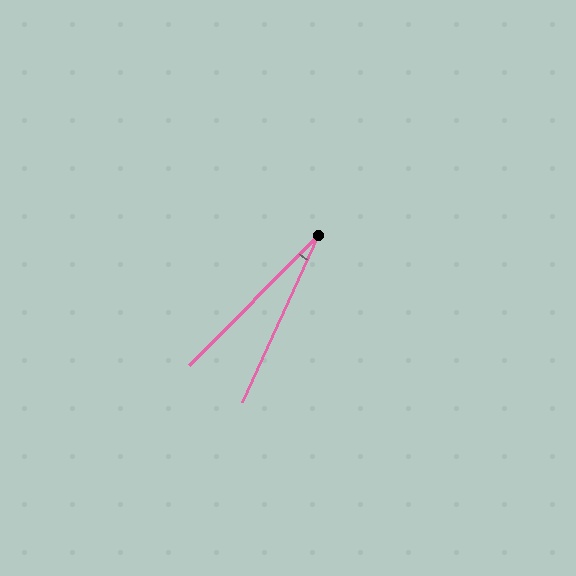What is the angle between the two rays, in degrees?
Approximately 20 degrees.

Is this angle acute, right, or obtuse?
It is acute.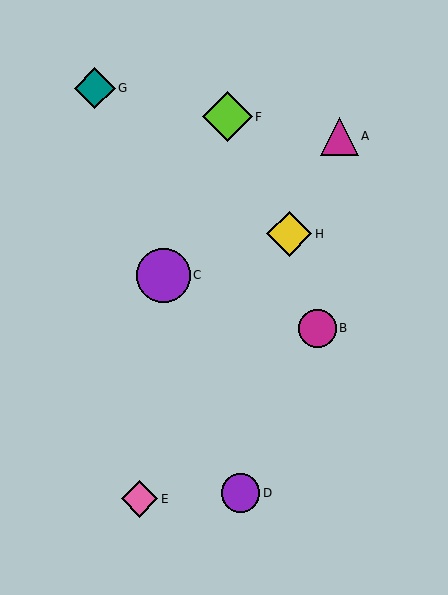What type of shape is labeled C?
Shape C is a purple circle.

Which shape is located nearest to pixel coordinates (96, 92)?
The teal diamond (labeled G) at (95, 88) is nearest to that location.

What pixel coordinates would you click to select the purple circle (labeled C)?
Click at (163, 275) to select the purple circle C.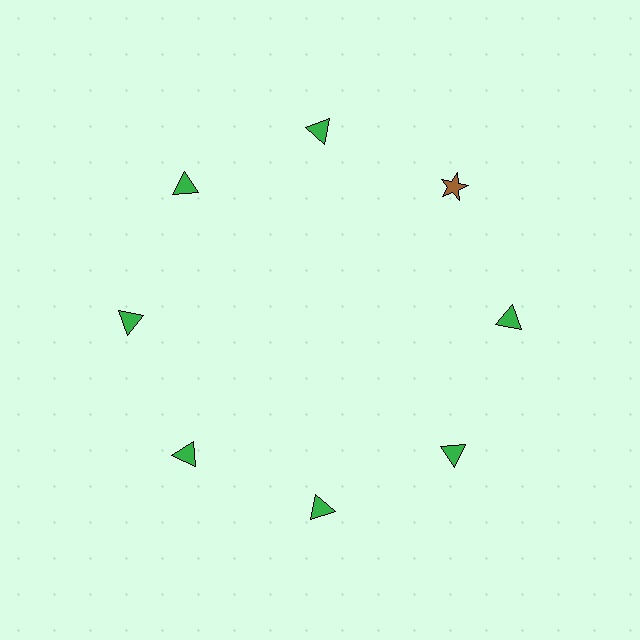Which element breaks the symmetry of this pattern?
The brown star at roughly the 2 o'clock position breaks the symmetry. All other shapes are green triangles.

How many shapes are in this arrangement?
There are 8 shapes arranged in a ring pattern.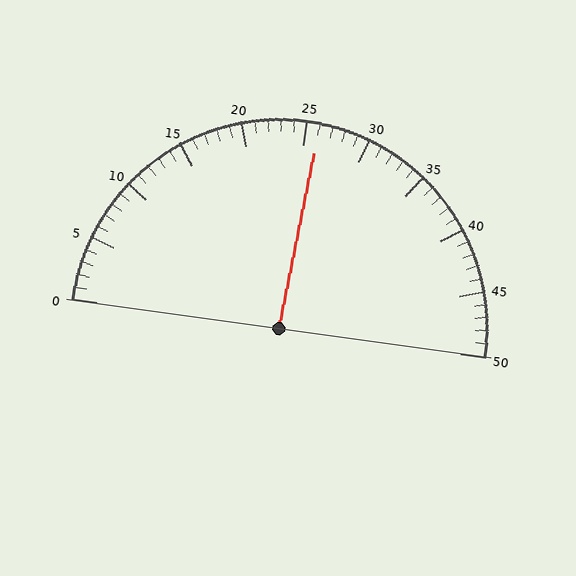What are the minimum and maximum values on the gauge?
The gauge ranges from 0 to 50.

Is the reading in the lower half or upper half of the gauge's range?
The reading is in the upper half of the range (0 to 50).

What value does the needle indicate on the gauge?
The needle indicates approximately 26.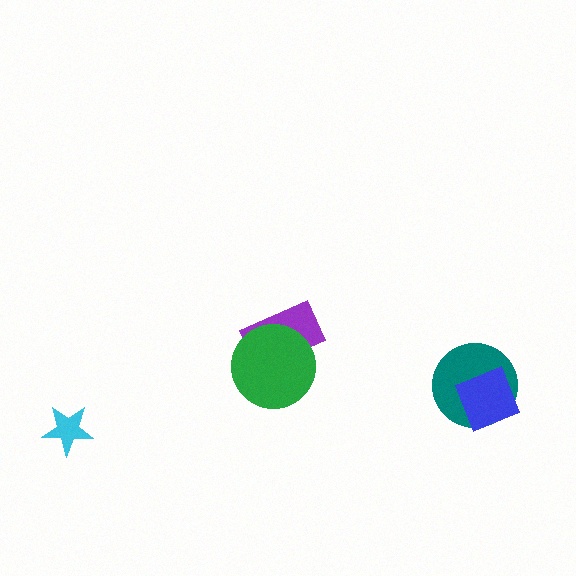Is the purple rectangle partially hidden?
Yes, it is partially covered by another shape.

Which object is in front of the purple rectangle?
The green circle is in front of the purple rectangle.